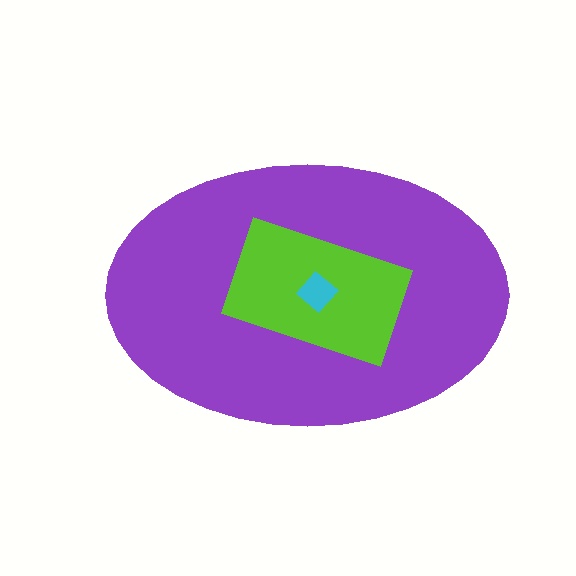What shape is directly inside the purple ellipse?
The lime rectangle.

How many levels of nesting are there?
3.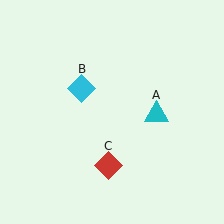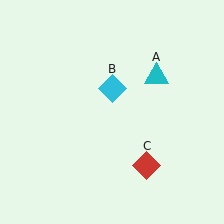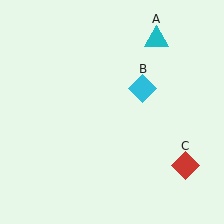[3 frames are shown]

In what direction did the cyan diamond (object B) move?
The cyan diamond (object B) moved right.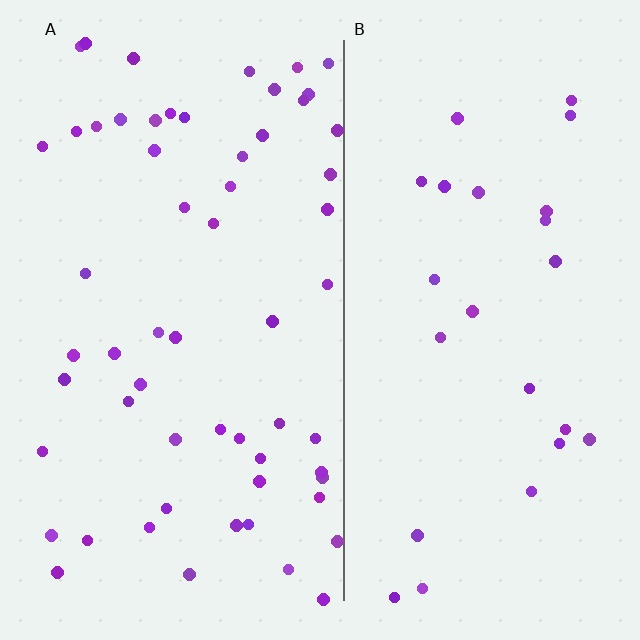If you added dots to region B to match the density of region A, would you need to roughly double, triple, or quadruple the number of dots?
Approximately double.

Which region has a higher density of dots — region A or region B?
A (the left).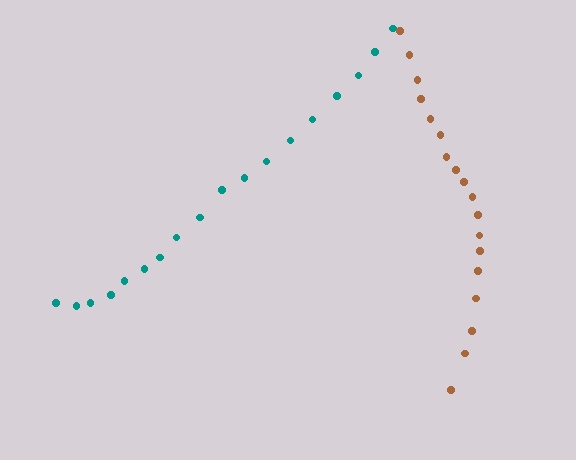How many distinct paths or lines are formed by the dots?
There are 2 distinct paths.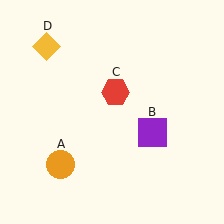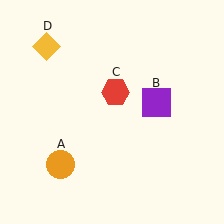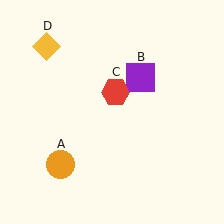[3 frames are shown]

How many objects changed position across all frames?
1 object changed position: purple square (object B).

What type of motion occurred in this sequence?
The purple square (object B) rotated counterclockwise around the center of the scene.